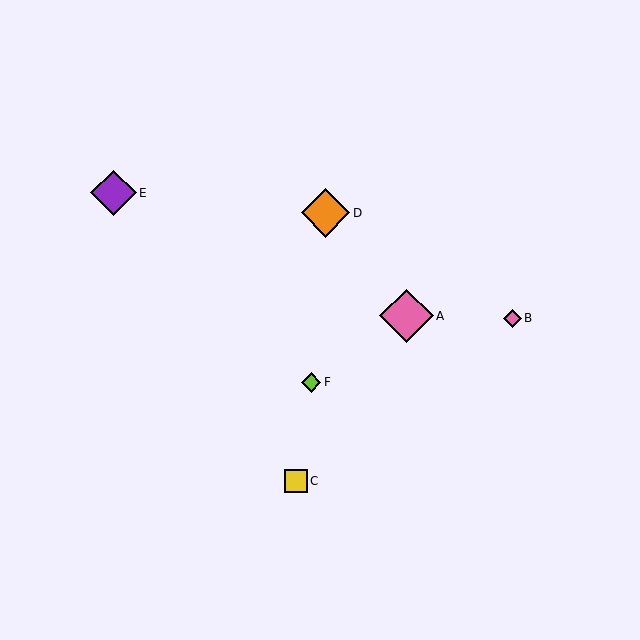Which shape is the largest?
The pink diamond (labeled A) is the largest.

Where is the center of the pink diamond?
The center of the pink diamond is at (407, 316).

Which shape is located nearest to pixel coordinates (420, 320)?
The pink diamond (labeled A) at (407, 316) is nearest to that location.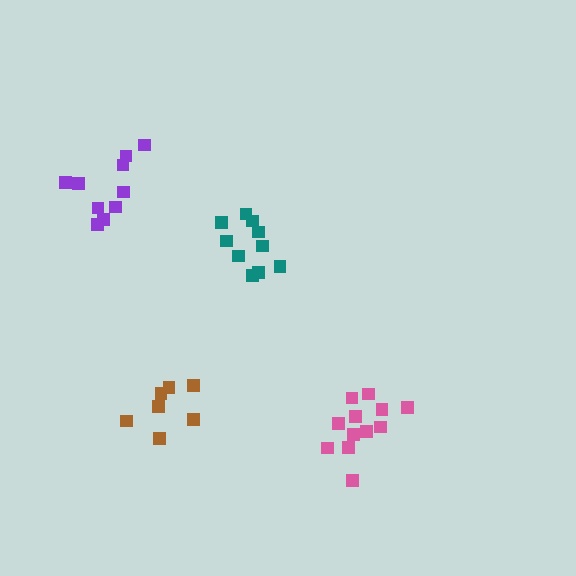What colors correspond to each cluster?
The clusters are colored: pink, brown, teal, purple.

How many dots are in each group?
Group 1: 12 dots, Group 2: 7 dots, Group 3: 10 dots, Group 4: 10 dots (39 total).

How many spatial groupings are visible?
There are 4 spatial groupings.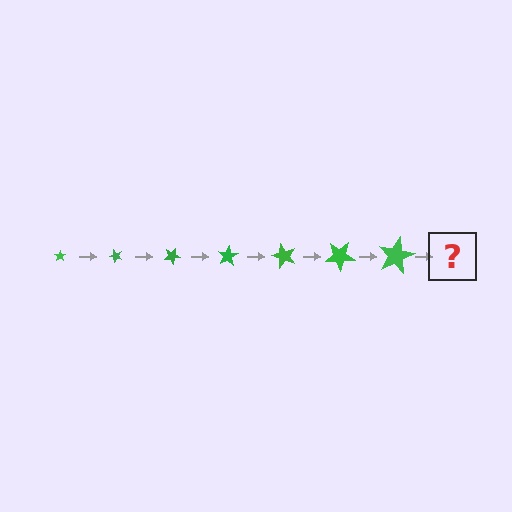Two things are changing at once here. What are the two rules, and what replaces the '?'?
The two rules are that the star grows larger each step and it rotates 50 degrees each step. The '?' should be a star, larger than the previous one and rotated 350 degrees from the start.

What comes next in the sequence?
The next element should be a star, larger than the previous one and rotated 350 degrees from the start.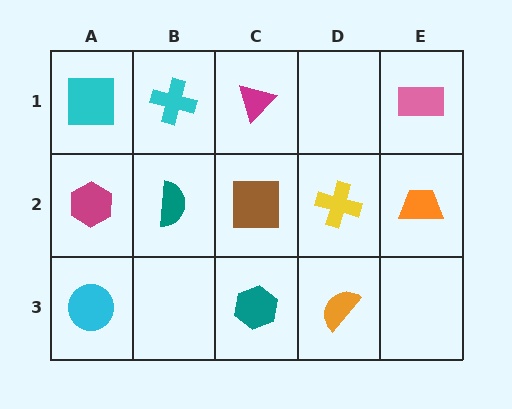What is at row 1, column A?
A cyan square.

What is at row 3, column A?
A cyan circle.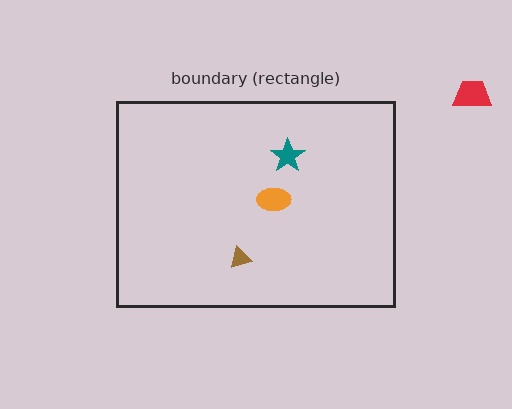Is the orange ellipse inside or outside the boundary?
Inside.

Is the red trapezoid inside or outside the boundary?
Outside.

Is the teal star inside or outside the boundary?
Inside.